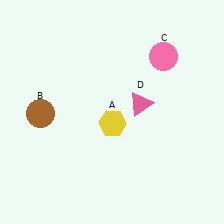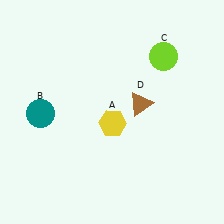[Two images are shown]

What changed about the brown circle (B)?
In Image 1, B is brown. In Image 2, it changed to teal.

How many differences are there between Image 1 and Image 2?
There are 3 differences between the two images.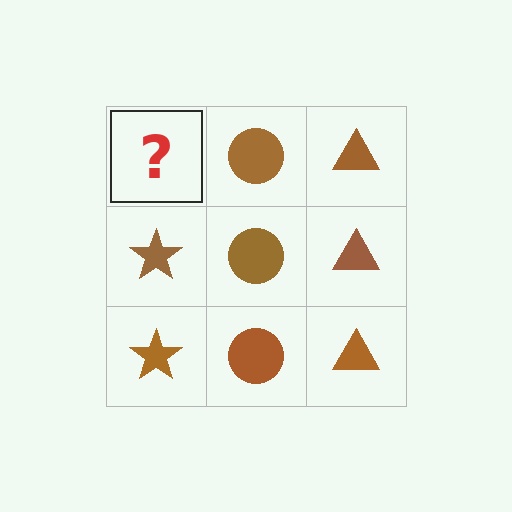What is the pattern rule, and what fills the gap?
The rule is that each column has a consistent shape. The gap should be filled with a brown star.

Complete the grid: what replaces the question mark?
The question mark should be replaced with a brown star.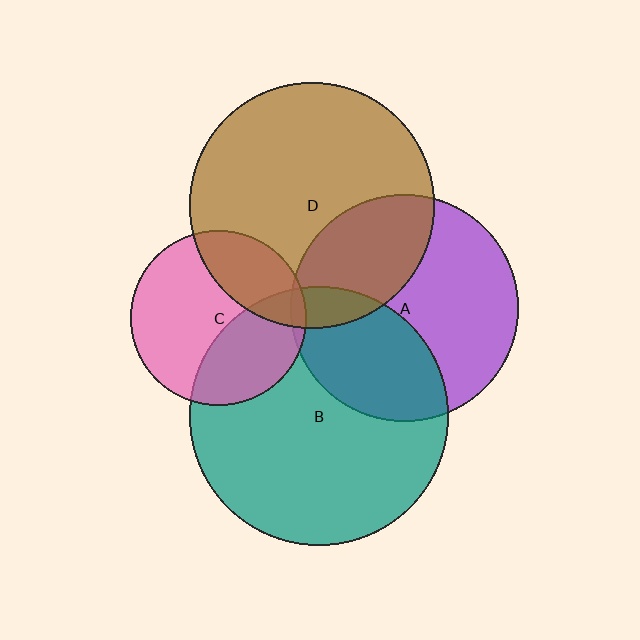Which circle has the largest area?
Circle B (teal).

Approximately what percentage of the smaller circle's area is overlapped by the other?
Approximately 5%.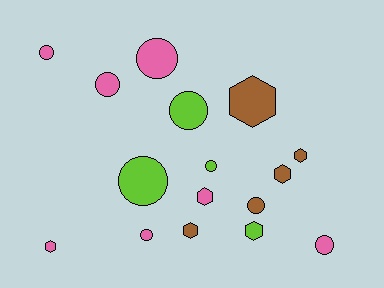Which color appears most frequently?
Pink, with 7 objects.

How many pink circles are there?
There are 5 pink circles.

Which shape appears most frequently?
Circle, with 9 objects.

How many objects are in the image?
There are 16 objects.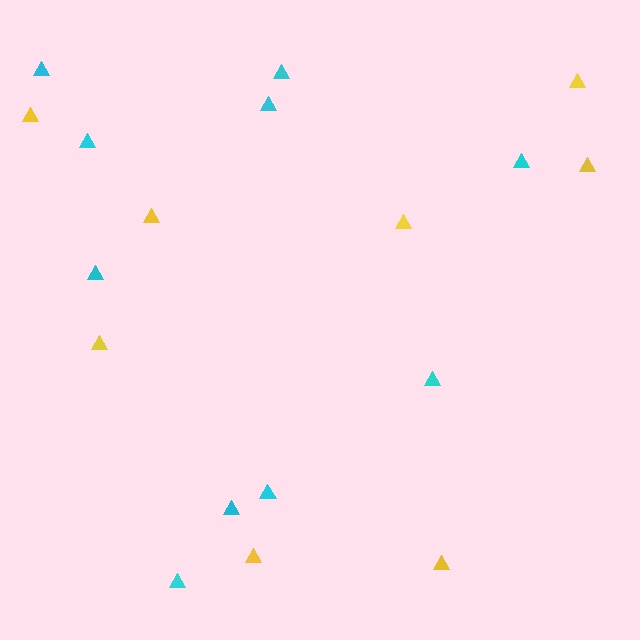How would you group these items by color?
There are 2 groups: one group of cyan triangles (10) and one group of yellow triangles (8).